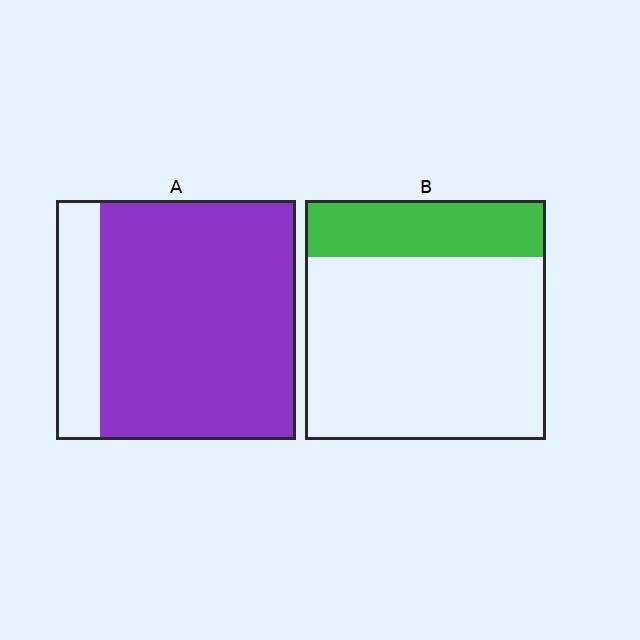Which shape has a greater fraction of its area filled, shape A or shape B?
Shape A.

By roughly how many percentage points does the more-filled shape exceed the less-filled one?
By roughly 60 percentage points (A over B).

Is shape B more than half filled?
No.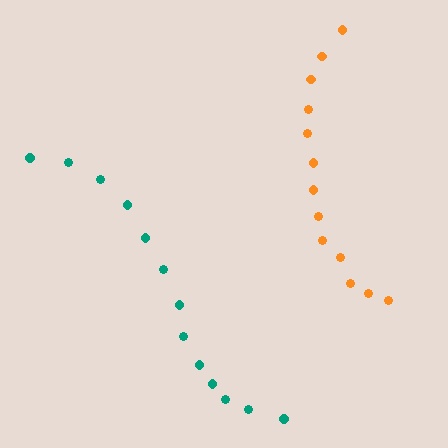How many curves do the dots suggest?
There are 2 distinct paths.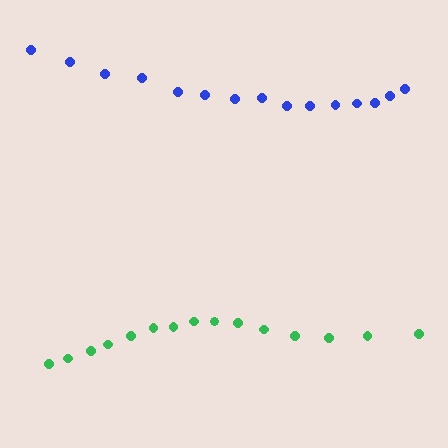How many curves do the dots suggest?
There are 2 distinct paths.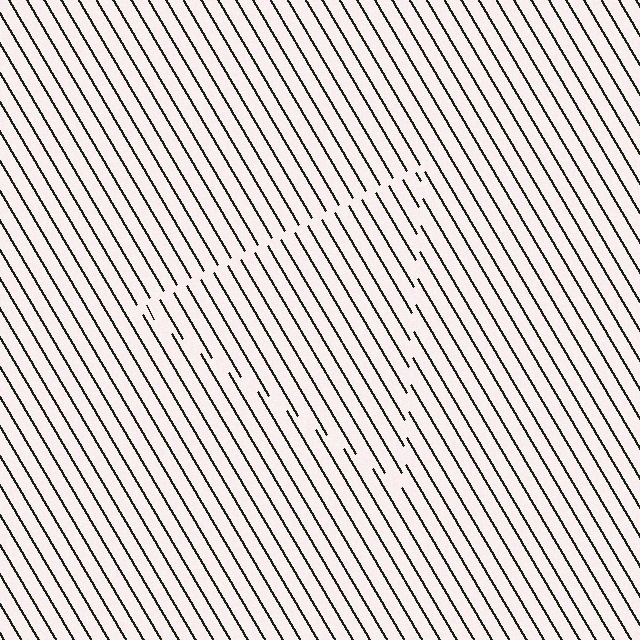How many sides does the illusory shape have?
3 sides — the line-ends trace a triangle.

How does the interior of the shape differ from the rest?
The interior of the shape contains the same grating, shifted by half a period — the contour is defined by the phase discontinuity where line-ends from the inner and outer gratings abut.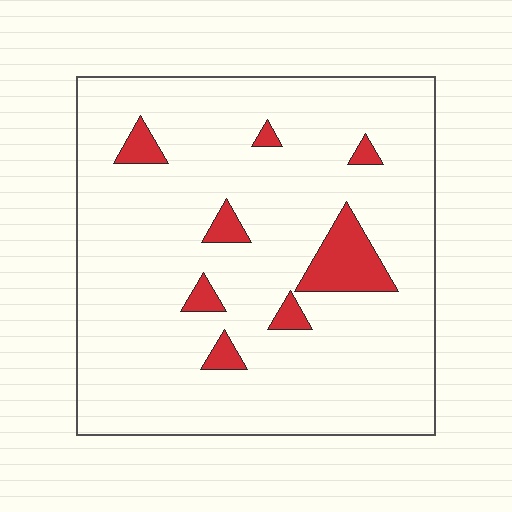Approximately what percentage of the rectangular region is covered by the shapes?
Approximately 10%.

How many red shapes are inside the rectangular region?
8.